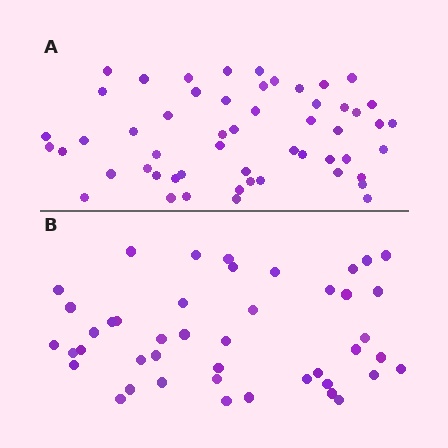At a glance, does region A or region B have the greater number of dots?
Region A (the top region) has more dots.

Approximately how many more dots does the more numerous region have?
Region A has roughly 10 or so more dots than region B.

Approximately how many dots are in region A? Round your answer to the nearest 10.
About 50 dots. (The exact count is 54, which rounds to 50.)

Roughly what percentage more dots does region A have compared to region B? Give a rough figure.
About 25% more.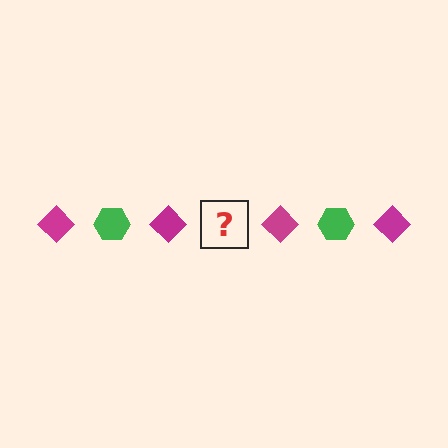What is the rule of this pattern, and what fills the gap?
The rule is that the pattern alternates between magenta diamond and green hexagon. The gap should be filled with a green hexagon.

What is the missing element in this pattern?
The missing element is a green hexagon.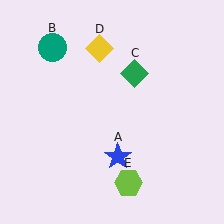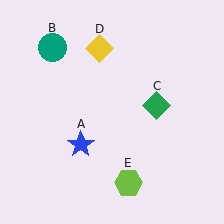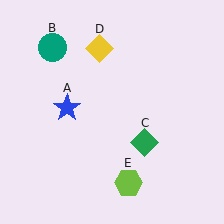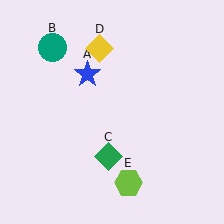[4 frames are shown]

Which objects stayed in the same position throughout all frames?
Teal circle (object B) and yellow diamond (object D) and lime hexagon (object E) remained stationary.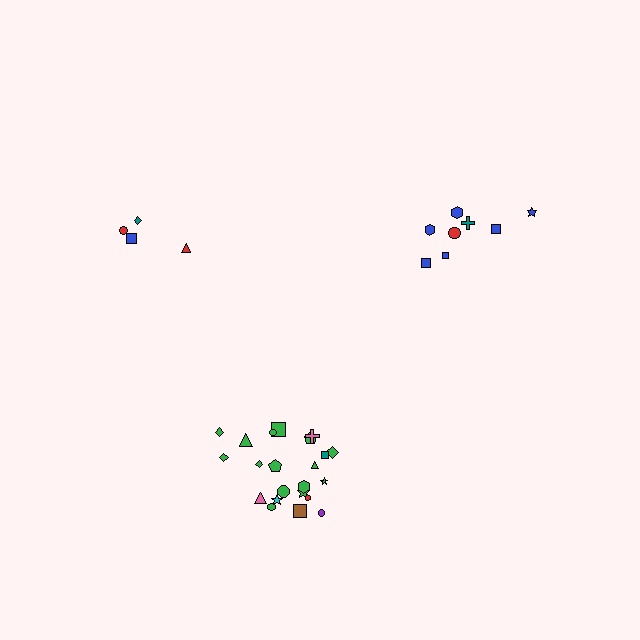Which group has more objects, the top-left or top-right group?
The top-right group.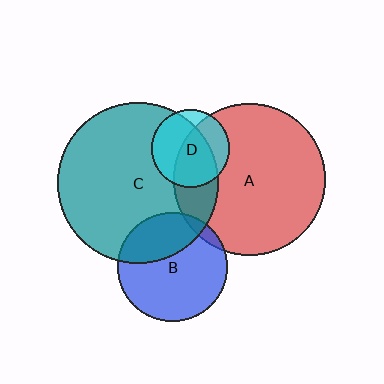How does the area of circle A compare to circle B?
Approximately 1.9 times.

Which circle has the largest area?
Circle C (teal).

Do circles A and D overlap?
Yes.